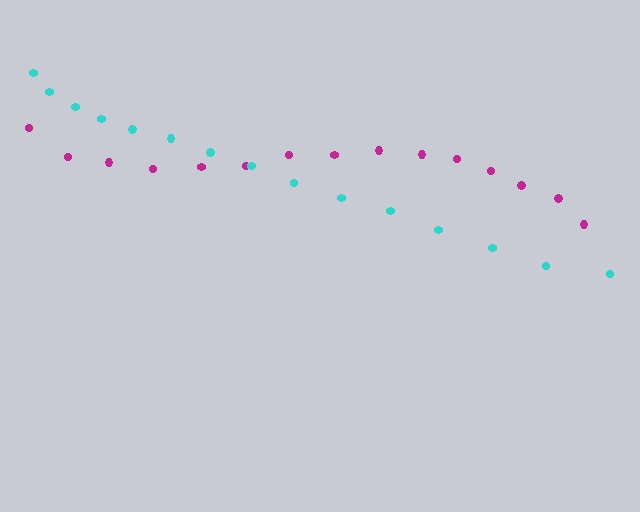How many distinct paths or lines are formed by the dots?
There are 2 distinct paths.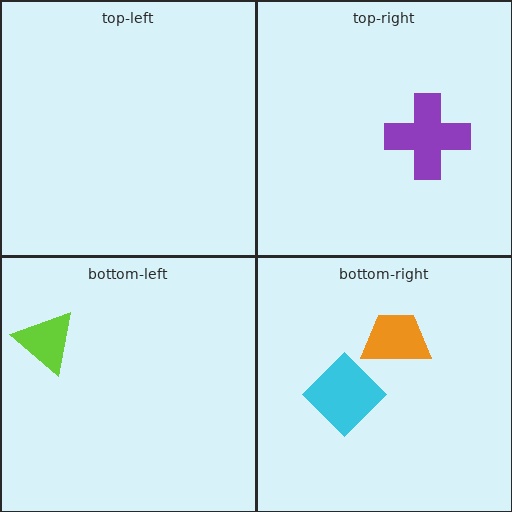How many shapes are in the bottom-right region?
2.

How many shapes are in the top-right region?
1.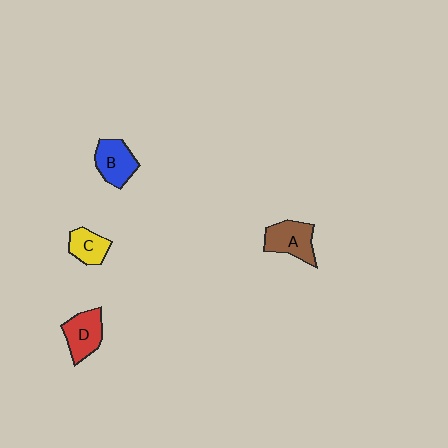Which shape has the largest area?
Shape A (brown).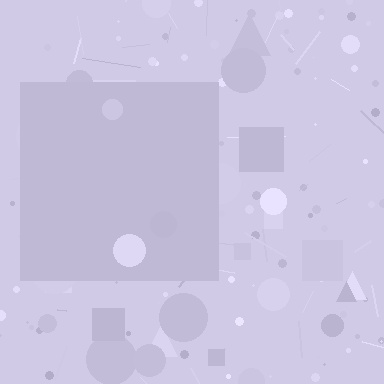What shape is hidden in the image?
A square is hidden in the image.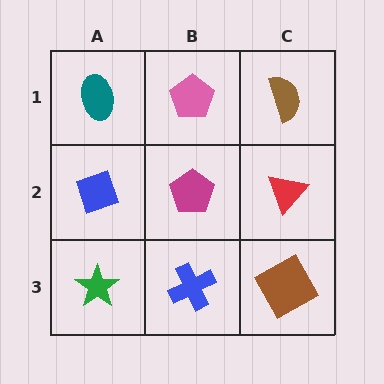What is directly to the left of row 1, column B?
A teal ellipse.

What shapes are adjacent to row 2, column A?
A teal ellipse (row 1, column A), a green star (row 3, column A), a magenta pentagon (row 2, column B).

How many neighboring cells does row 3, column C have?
2.